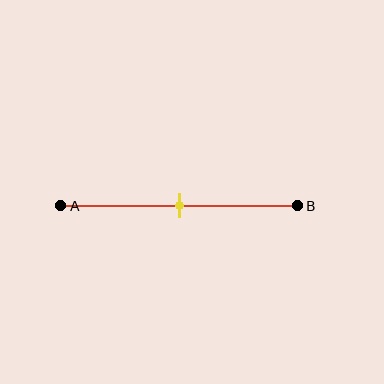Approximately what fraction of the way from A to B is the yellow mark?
The yellow mark is approximately 50% of the way from A to B.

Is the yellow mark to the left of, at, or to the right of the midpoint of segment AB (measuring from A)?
The yellow mark is approximately at the midpoint of segment AB.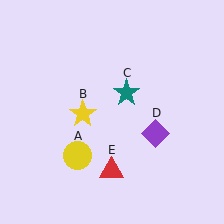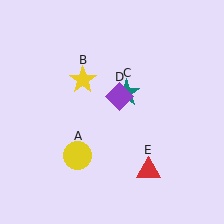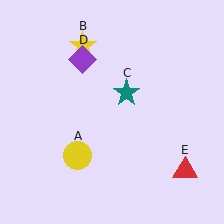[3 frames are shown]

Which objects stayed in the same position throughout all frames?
Yellow circle (object A) and teal star (object C) remained stationary.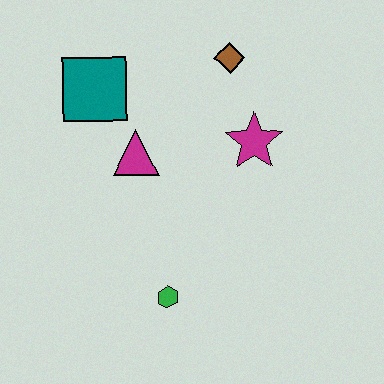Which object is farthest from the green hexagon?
The brown diamond is farthest from the green hexagon.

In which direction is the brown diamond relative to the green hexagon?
The brown diamond is above the green hexagon.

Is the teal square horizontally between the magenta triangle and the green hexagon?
No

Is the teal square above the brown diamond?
No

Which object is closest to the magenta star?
The brown diamond is closest to the magenta star.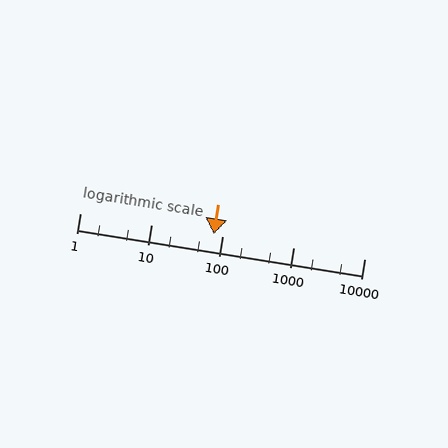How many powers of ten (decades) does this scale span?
The scale spans 4 decades, from 1 to 10000.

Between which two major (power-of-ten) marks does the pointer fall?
The pointer is between 10 and 100.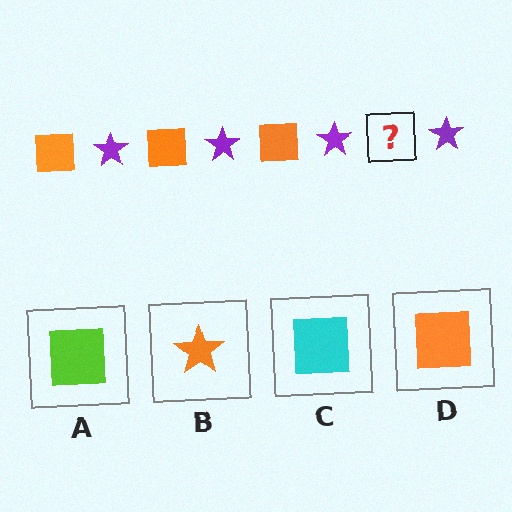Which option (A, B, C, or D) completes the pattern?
D.